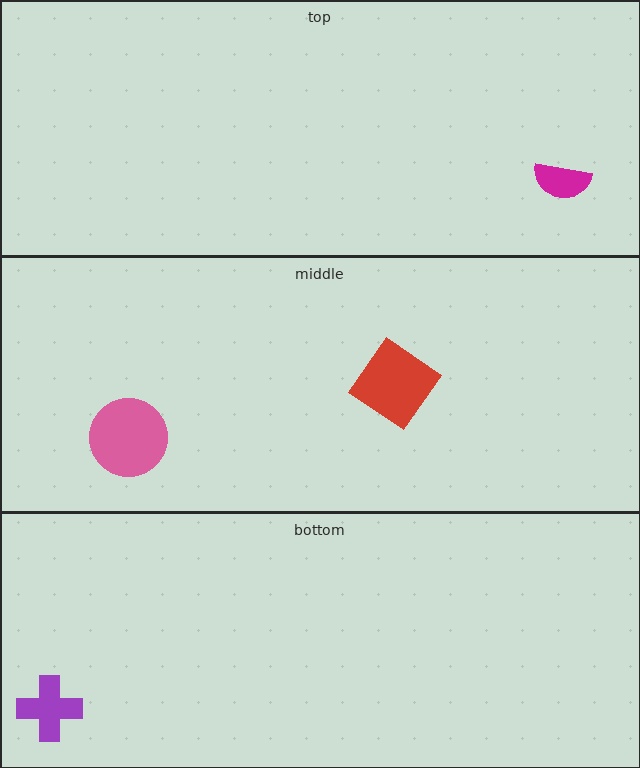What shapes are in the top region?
The magenta semicircle.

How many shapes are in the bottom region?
1.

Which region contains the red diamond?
The middle region.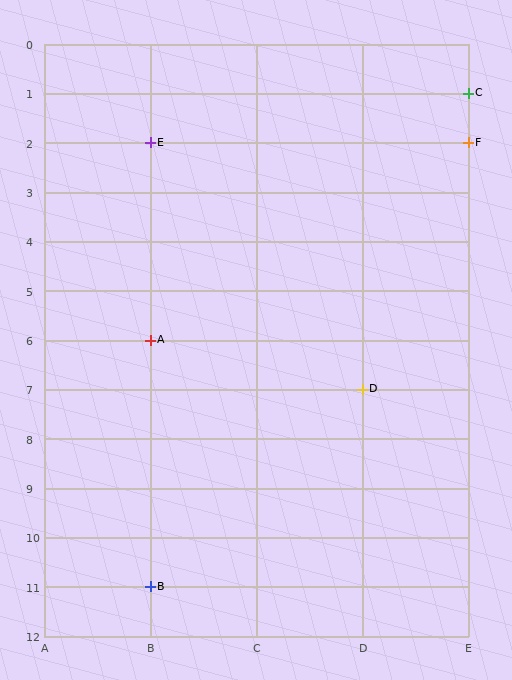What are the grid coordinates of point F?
Point F is at grid coordinates (E, 2).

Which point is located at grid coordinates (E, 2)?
Point F is at (E, 2).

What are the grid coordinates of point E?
Point E is at grid coordinates (B, 2).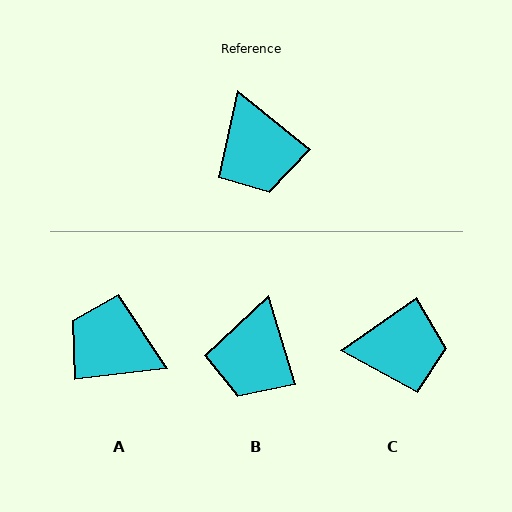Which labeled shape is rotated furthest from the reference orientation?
A, about 134 degrees away.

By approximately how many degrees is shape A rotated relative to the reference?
Approximately 134 degrees clockwise.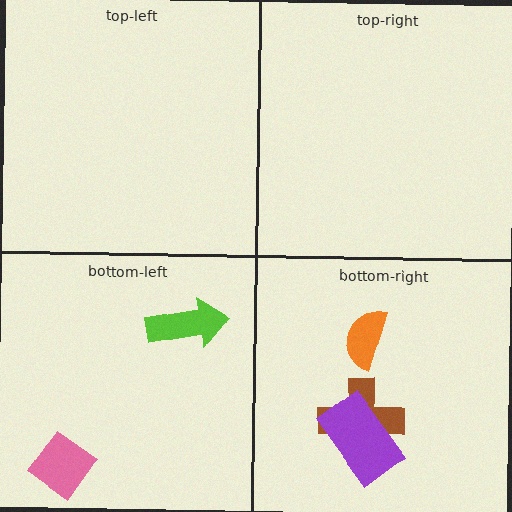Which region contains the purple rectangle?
The bottom-right region.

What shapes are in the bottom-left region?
The pink diamond, the lime arrow.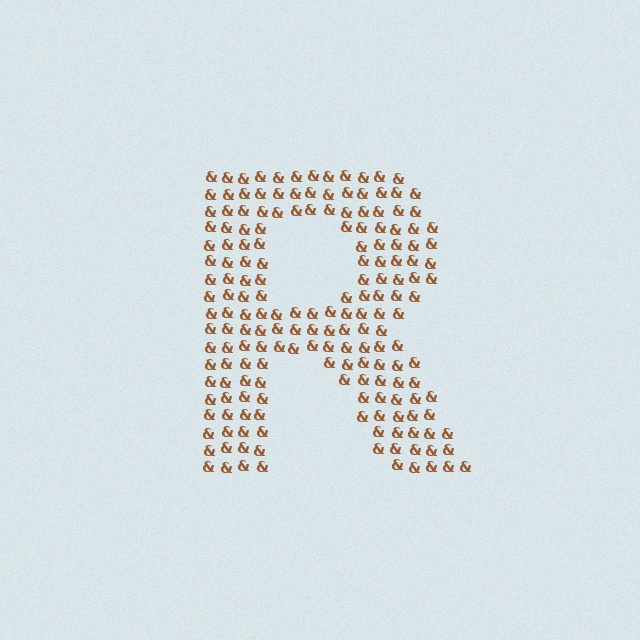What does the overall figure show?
The overall figure shows the letter R.